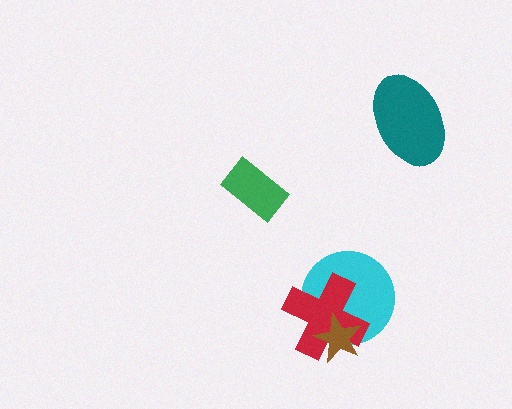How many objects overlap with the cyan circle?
2 objects overlap with the cyan circle.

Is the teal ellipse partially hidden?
No, no other shape covers it.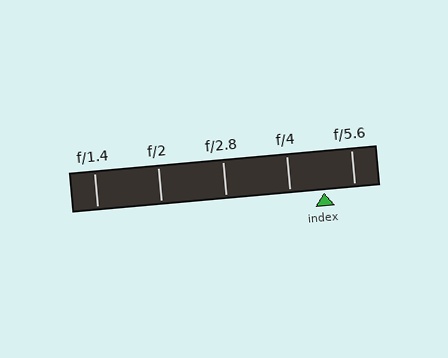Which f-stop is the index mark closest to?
The index mark is closest to f/5.6.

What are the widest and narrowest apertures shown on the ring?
The widest aperture shown is f/1.4 and the narrowest is f/5.6.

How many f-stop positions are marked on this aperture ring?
There are 5 f-stop positions marked.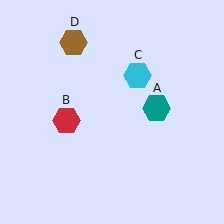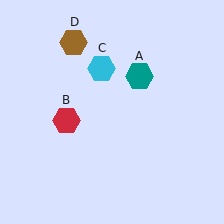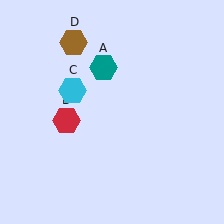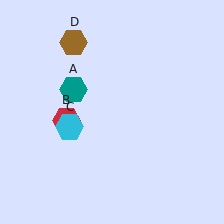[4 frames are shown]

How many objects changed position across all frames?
2 objects changed position: teal hexagon (object A), cyan hexagon (object C).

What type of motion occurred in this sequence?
The teal hexagon (object A), cyan hexagon (object C) rotated counterclockwise around the center of the scene.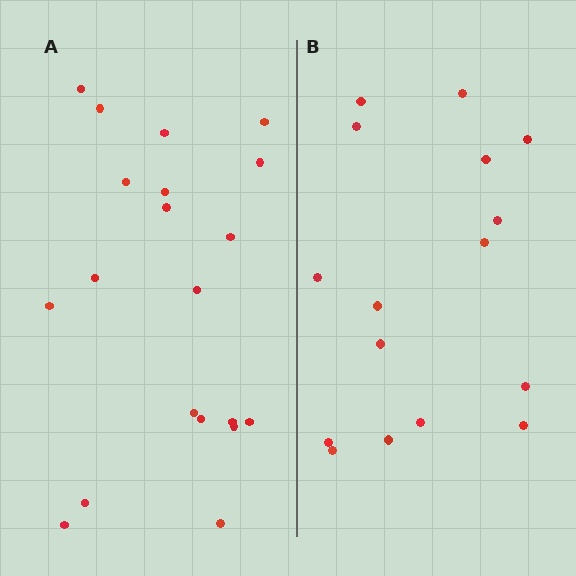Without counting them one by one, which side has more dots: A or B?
Region A (the left region) has more dots.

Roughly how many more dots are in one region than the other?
Region A has about 4 more dots than region B.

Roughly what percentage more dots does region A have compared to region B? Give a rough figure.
About 25% more.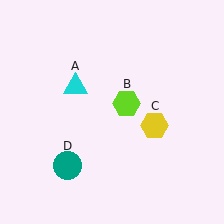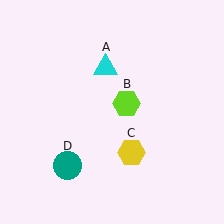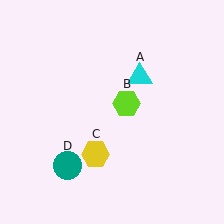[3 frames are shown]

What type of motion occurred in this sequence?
The cyan triangle (object A), yellow hexagon (object C) rotated clockwise around the center of the scene.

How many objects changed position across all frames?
2 objects changed position: cyan triangle (object A), yellow hexagon (object C).